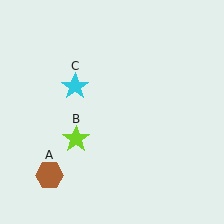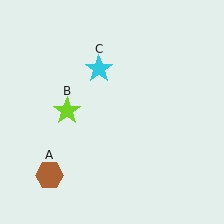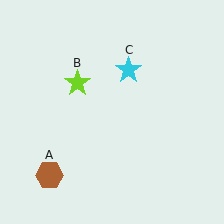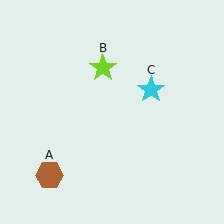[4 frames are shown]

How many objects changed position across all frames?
2 objects changed position: lime star (object B), cyan star (object C).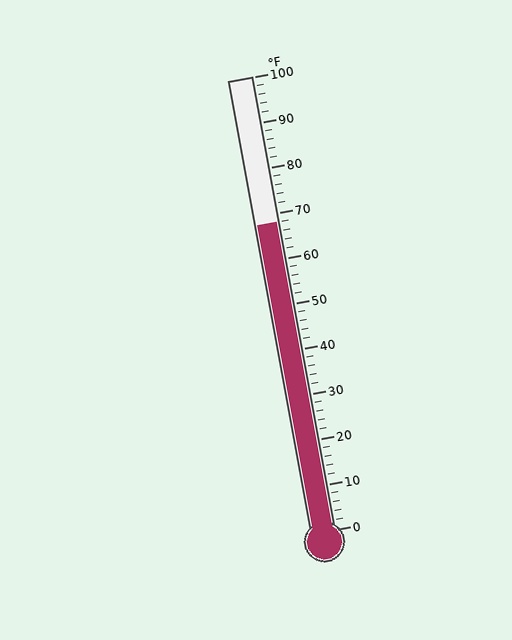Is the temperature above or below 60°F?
The temperature is above 60°F.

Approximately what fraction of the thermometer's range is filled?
The thermometer is filled to approximately 70% of its range.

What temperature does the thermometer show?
The thermometer shows approximately 68°F.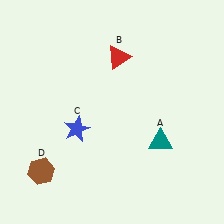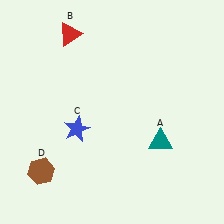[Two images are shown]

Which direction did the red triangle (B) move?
The red triangle (B) moved left.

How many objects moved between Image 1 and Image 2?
1 object moved between the two images.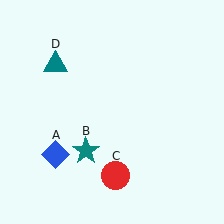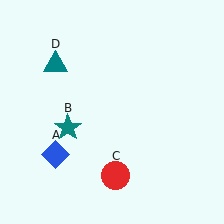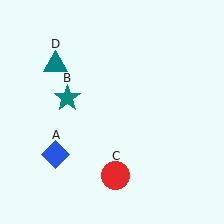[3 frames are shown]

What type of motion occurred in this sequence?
The teal star (object B) rotated clockwise around the center of the scene.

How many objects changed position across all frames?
1 object changed position: teal star (object B).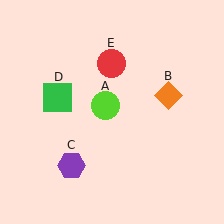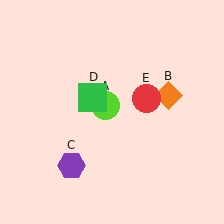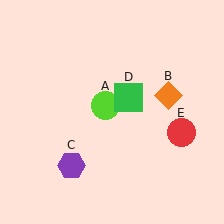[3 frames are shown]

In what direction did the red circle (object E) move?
The red circle (object E) moved down and to the right.